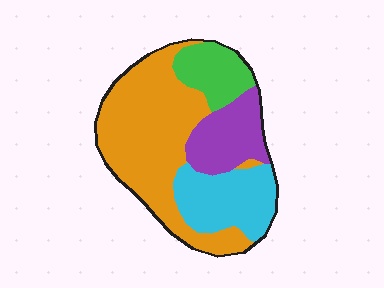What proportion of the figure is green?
Green covers roughly 15% of the figure.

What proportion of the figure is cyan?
Cyan covers roughly 20% of the figure.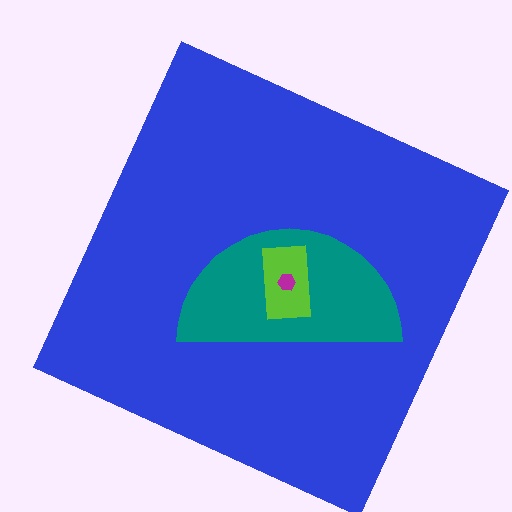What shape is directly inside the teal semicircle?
The lime rectangle.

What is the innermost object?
The magenta hexagon.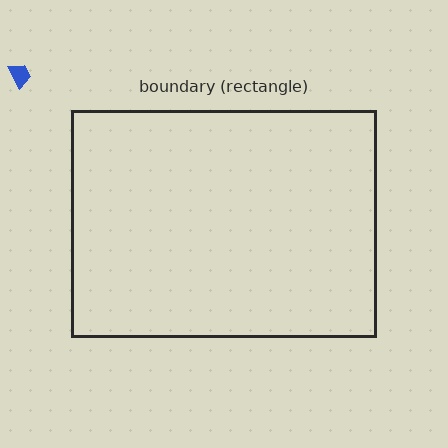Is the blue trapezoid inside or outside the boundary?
Outside.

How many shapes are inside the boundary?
0 inside, 1 outside.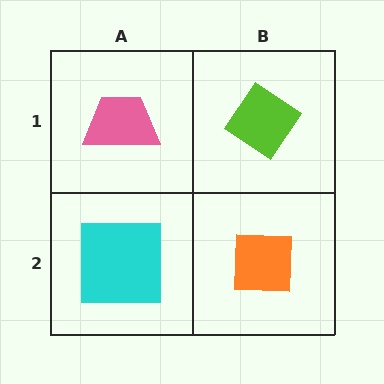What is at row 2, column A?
A cyan square.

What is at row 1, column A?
A pink trapezoid.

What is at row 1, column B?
A lime diamond.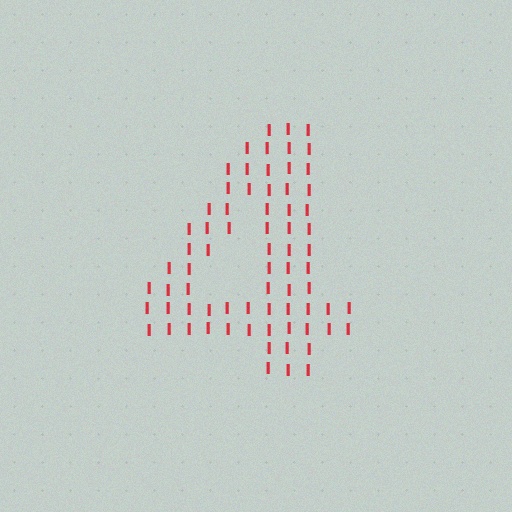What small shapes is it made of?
It is made of small letter I's.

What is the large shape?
The large shape is the digit 4.